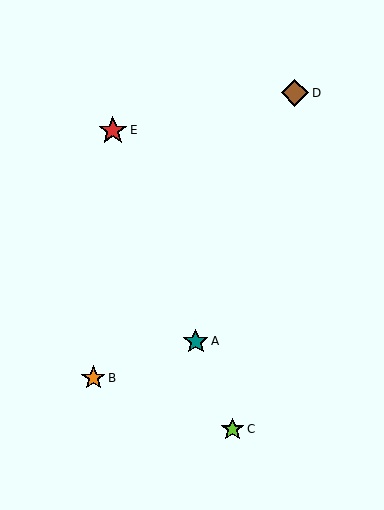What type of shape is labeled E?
Shape E is a red star.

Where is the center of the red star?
The center of the red star is at (113, 130).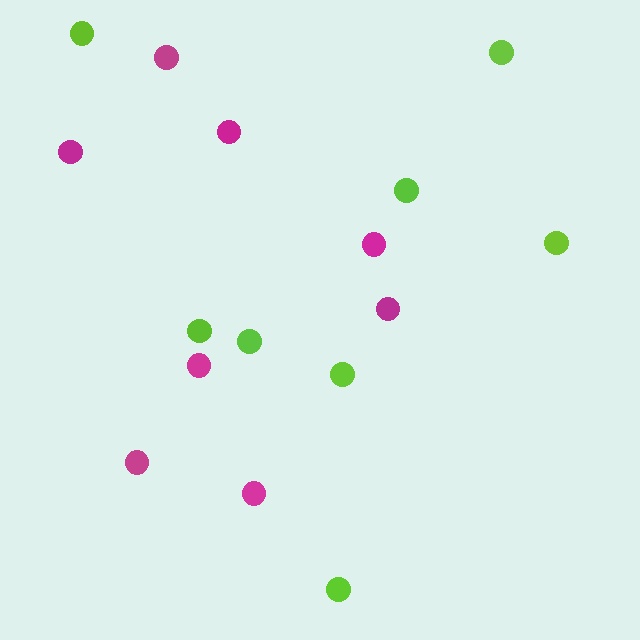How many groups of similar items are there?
There are 2 groups: one group of lime circles (8) and one group of magenta circles (8).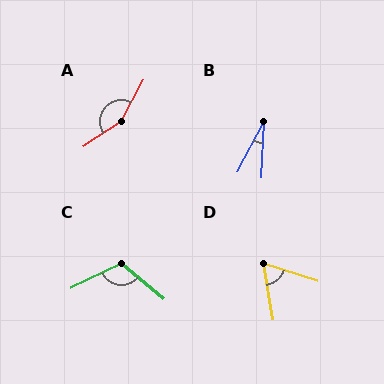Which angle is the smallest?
B, at approximately 25 degrees.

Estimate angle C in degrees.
Approximately 114 degrees.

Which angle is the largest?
A, at approximately 152 degrees.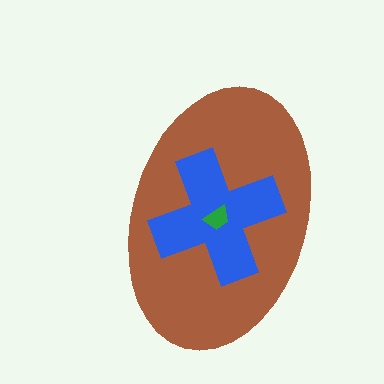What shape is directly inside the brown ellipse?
The blue cross.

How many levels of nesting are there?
3.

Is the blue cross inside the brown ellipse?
Yes.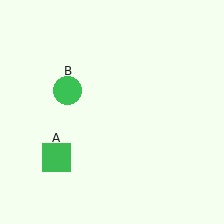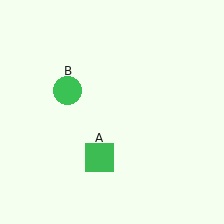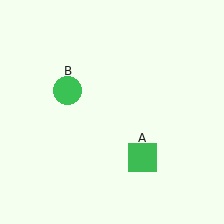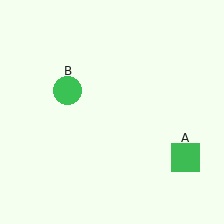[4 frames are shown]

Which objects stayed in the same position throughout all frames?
Green circle (object B) remained stationary.